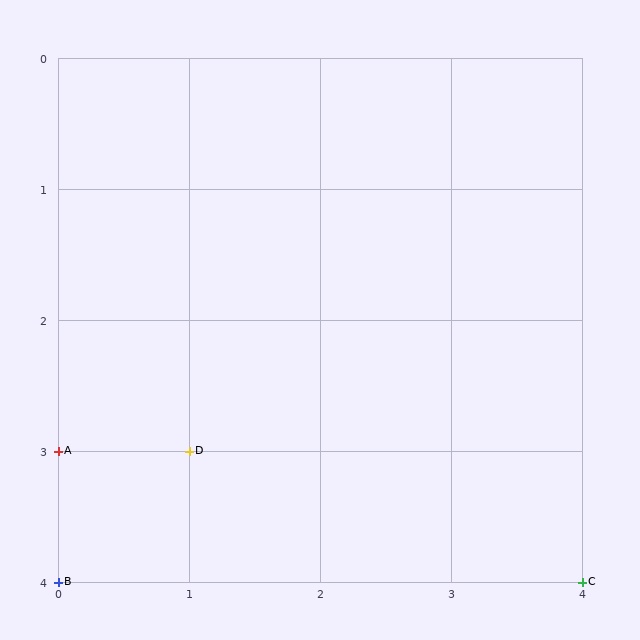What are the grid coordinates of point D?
Point D is at grid coordinates (1, 3).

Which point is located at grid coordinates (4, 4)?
Point C is at (4, 4).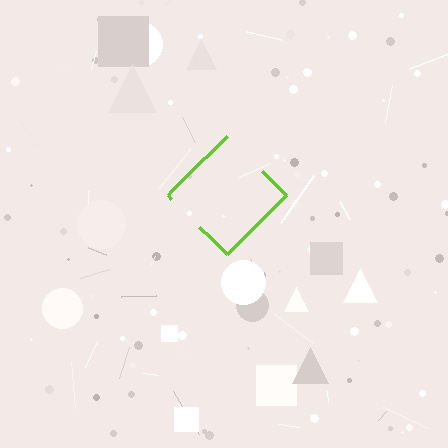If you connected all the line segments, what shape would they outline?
They would outline a diamond.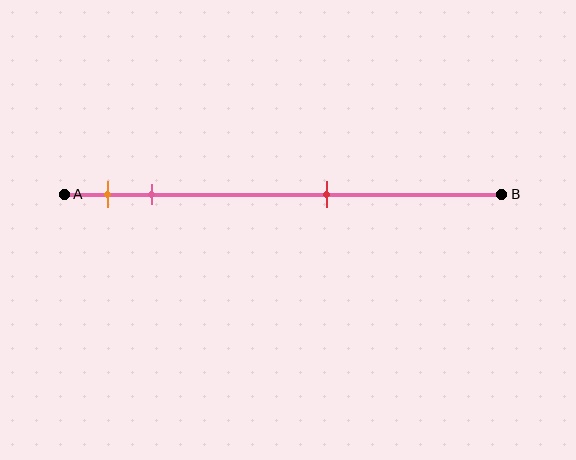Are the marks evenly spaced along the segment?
No, the marks are not evenly spaced.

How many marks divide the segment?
There are 3 marks dividing the segment.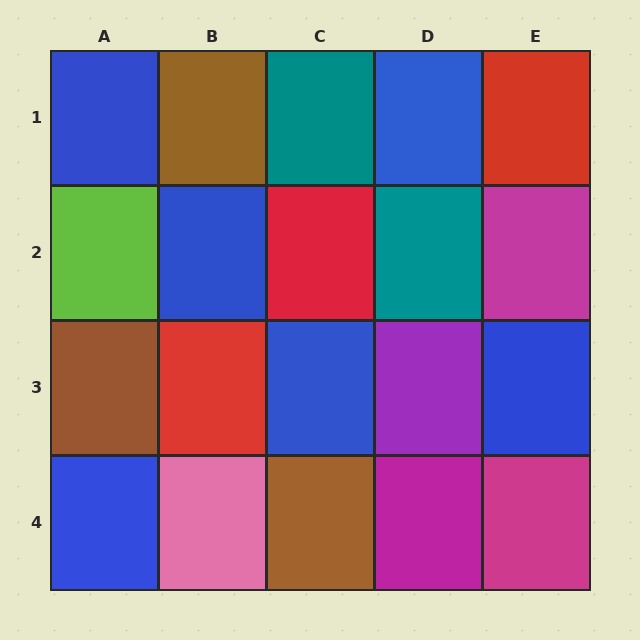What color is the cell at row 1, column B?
Brown.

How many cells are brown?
3 cells are brown.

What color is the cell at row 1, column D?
Blue.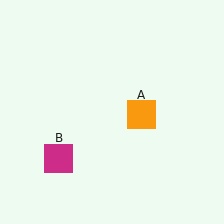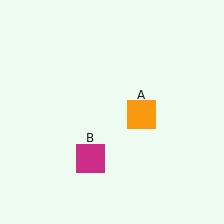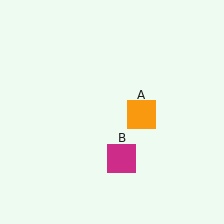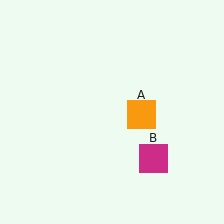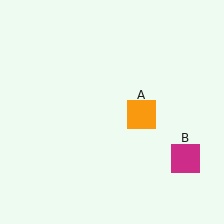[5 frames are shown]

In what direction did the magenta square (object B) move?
The magenta square (object B) moved right.